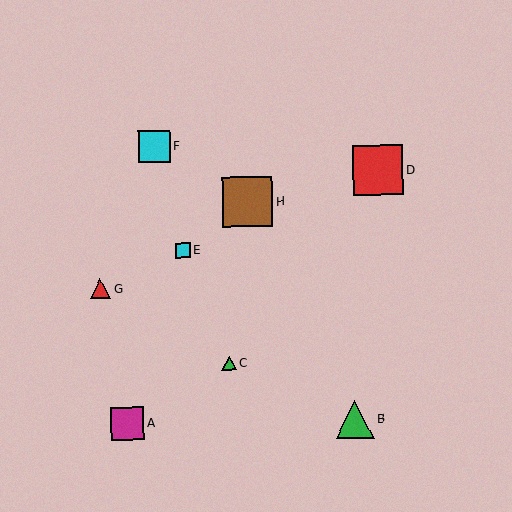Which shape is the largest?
The brown square (labeled H) is the largest.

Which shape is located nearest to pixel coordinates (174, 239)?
The cyan square (labeled E) at (183, 250) is nearest to that location.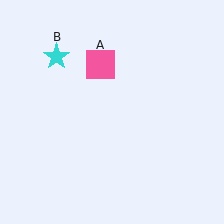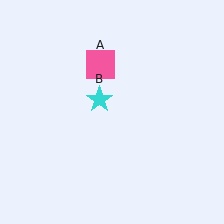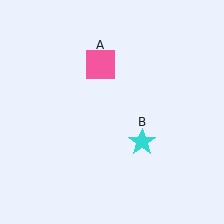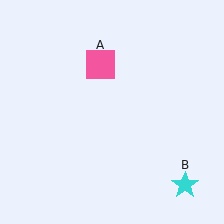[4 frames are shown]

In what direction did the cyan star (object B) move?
The cyan star (object B) moved down and to the right.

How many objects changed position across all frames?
1 object changed position: cyan star (object B).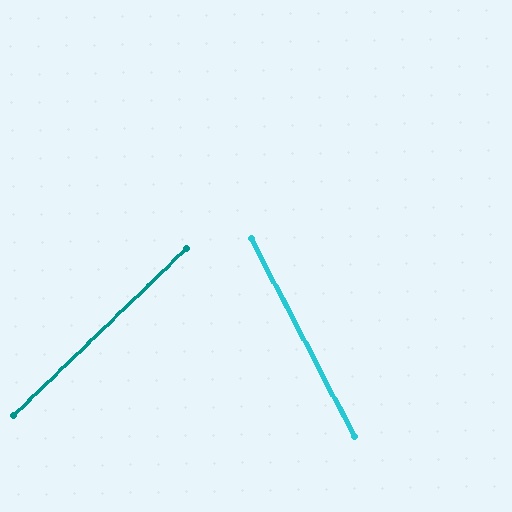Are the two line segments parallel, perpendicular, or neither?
Neither parallel nor perpendicular — they differ by about 74°.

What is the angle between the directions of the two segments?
Approximately 74 degrees.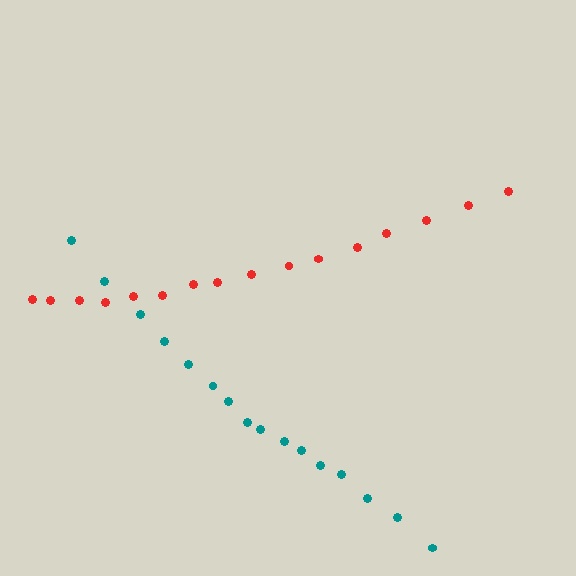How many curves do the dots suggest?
There are 2 distinct paths.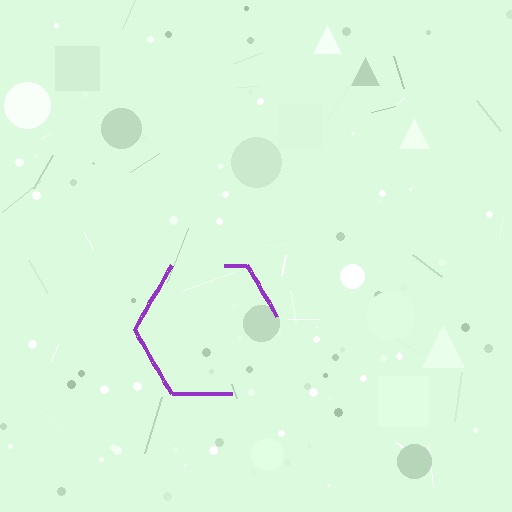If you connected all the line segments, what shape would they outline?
They would outline a hexagon.